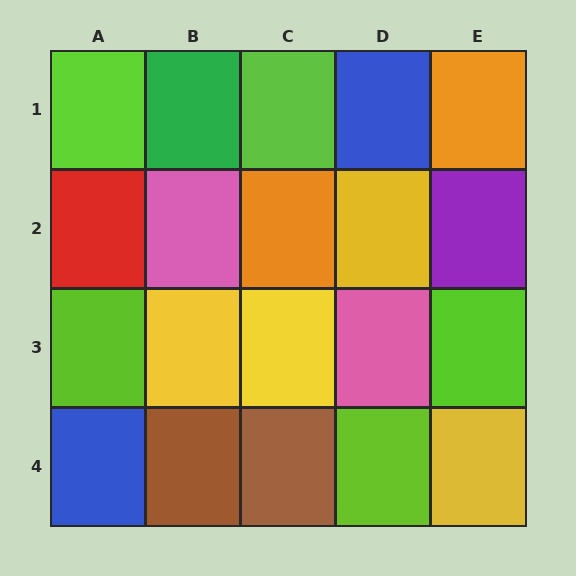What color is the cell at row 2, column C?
Orange.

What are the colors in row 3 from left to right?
Lime, yellow, yellow, pink, lime.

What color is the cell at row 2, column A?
Red.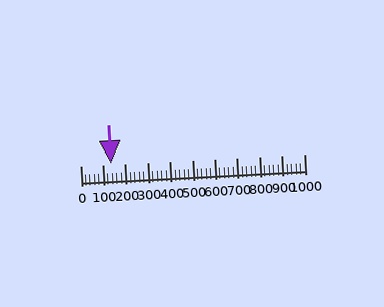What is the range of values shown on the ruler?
The ruler shows values from 0 to 1000.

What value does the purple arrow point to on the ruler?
The purple arrow points to approximately 137.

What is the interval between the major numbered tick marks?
The major tick marks are spaced 100 units apart.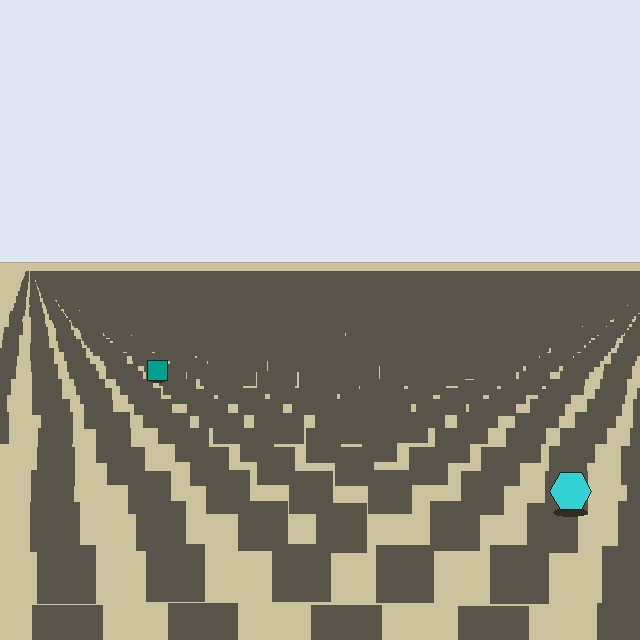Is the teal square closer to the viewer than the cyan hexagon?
No. The cyan hexagon is closer — you can tell from the texture gradient: the ground texture is coarser near it.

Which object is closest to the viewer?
The cyan hexagon is closest. The texture marks near it are larger and more spread out.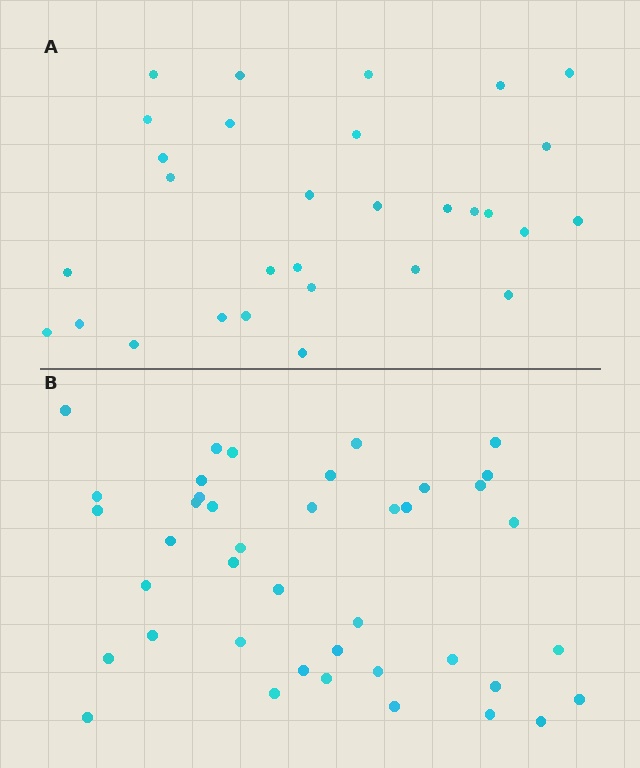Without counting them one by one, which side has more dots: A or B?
Region B (the bottom region) has more dots.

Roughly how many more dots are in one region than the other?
Region B has roughly 12 or so more dots than region A.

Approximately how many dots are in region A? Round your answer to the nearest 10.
About 30 dots.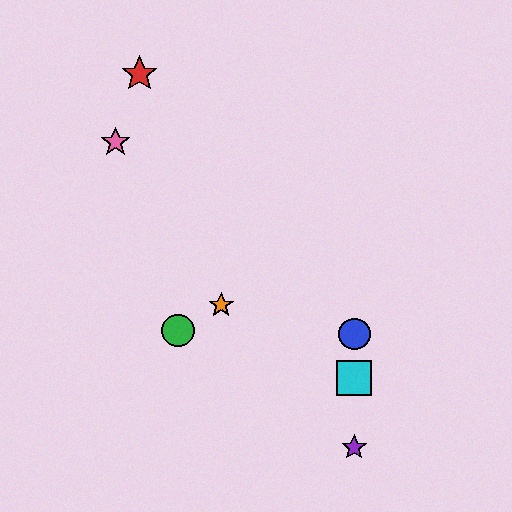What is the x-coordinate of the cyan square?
The cyan square is at x≈354.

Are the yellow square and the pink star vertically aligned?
No, the yellow square is at x≈354 and the pink star is at x≈115.